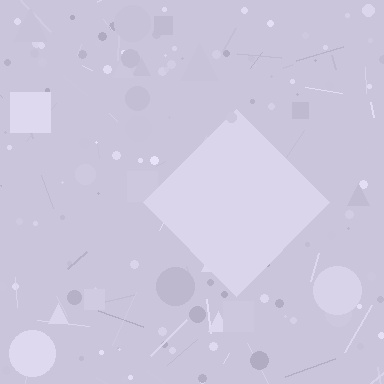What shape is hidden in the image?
A diamond is hidden in the image.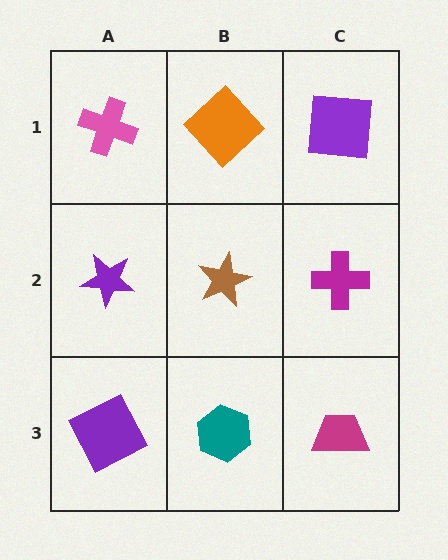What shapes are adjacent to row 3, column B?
A brown star (row 2, column B), a purple square (row 3, column A), a magenta trapezoid (row 3, column C).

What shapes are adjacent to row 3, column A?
A purple star (row 2, column A), a teal hexagon (row 3, column B).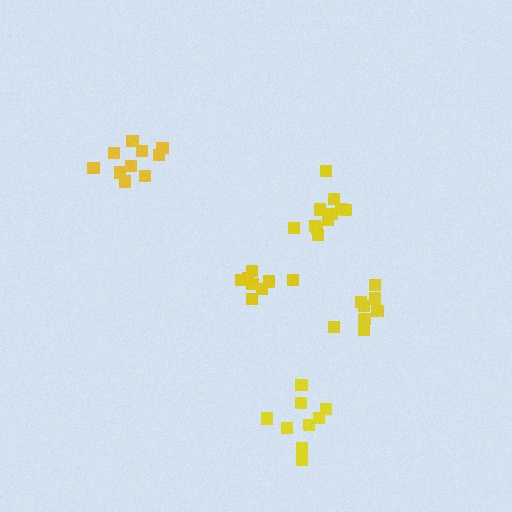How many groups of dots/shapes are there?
There are 5 groups.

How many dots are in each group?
Group 1: 9 dots, Group 2: 10 dots, Group 3: 11 dots, Group 4: 9 dots, Group 5: 8 dots (47 total).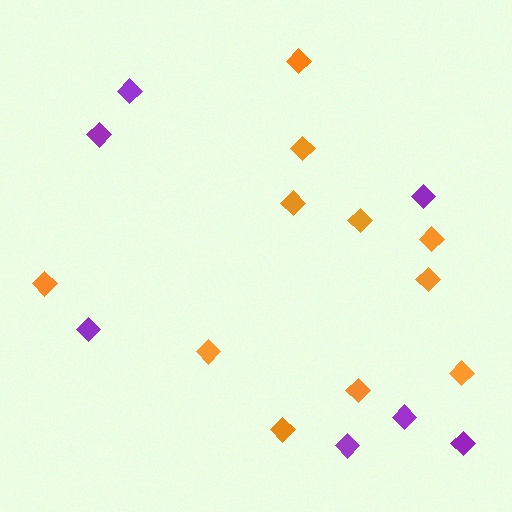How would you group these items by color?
There are 2 groups: one group of orange diamonds (11) and one group of purple diamonds (7).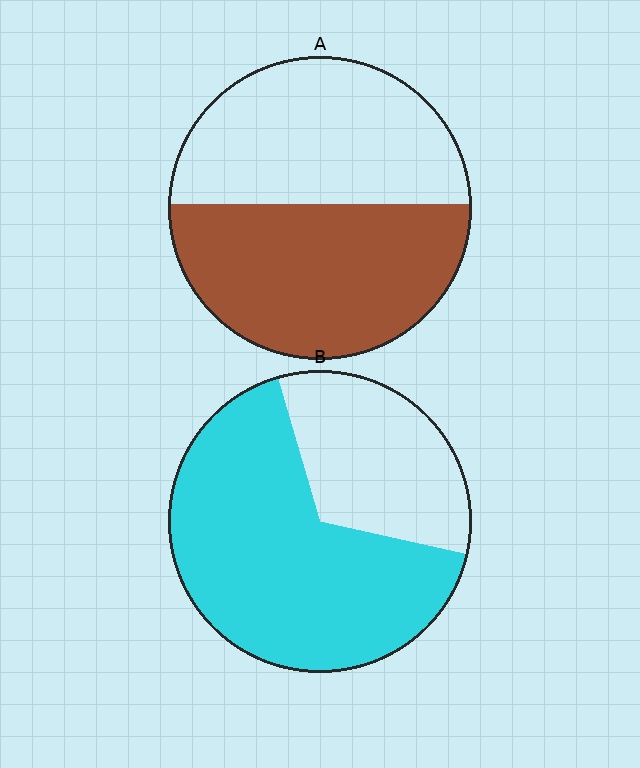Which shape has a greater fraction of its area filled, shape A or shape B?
Shape B.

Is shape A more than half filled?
Roughly half.